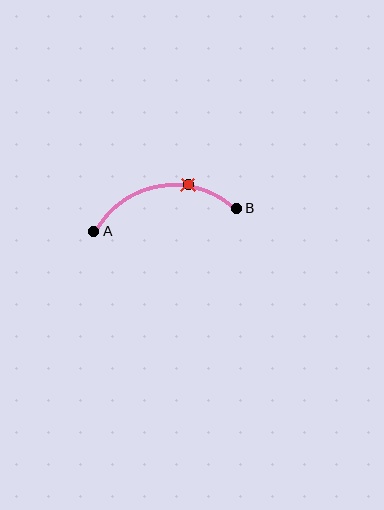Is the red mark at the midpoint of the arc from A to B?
No. The red mark lies on the arc but is closer to endpoint B. The arc midpoint would be at the point on the curve equidistant along the arc from both A and B.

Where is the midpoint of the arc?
The arc midpoint is the point on the curve farthest from the straight line joining A and B. It sits above that line.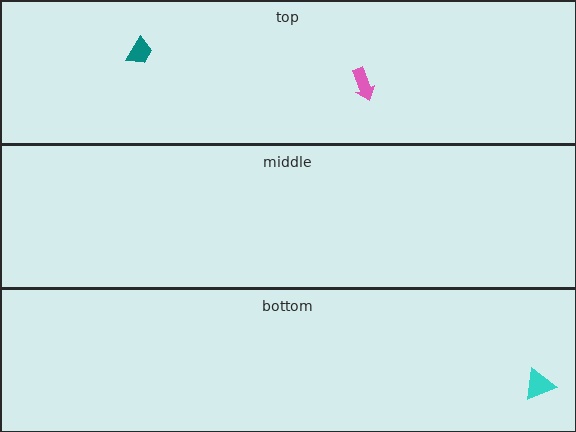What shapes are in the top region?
The teal trapezoid, the pink arrow.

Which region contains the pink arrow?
The top region.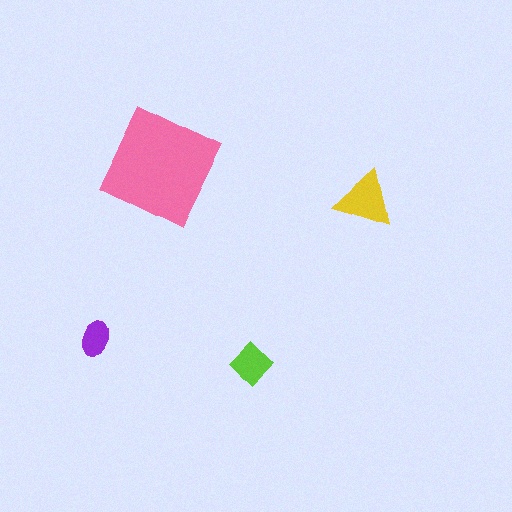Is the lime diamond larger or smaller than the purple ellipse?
Larger.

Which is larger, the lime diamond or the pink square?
The pink square.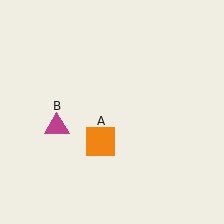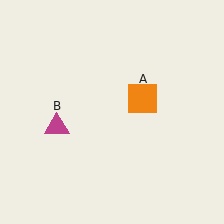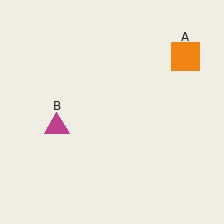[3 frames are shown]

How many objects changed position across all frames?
1 object changed position: orange square (object A).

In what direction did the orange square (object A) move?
The orange square (object A) moved up and to the right.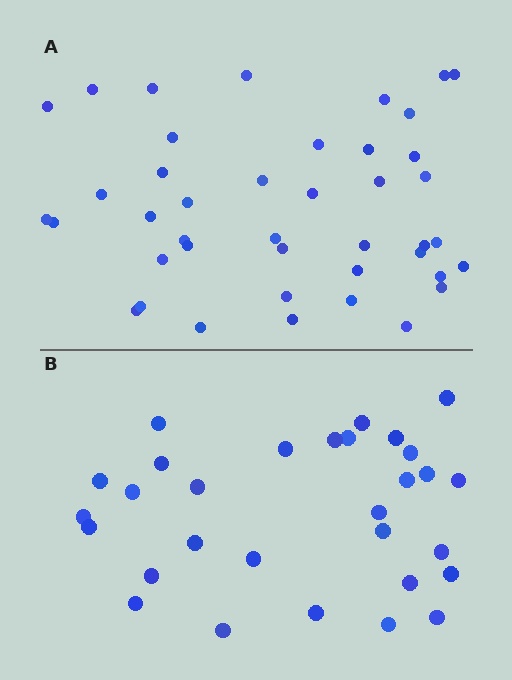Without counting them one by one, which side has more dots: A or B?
Region A (the top region) has more dots.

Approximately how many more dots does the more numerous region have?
Region A has roughly 12 or so more dots than region B.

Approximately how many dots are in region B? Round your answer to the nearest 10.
About 30 dots.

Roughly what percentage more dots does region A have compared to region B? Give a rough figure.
About 40% more.